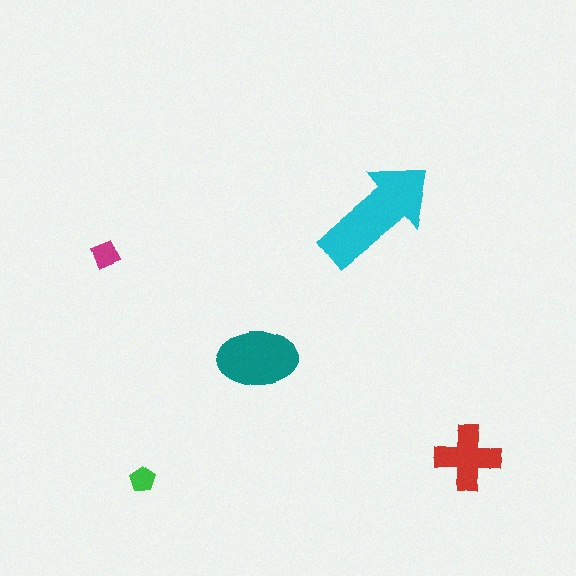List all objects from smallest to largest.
The green pentagon, the magenta diamond, the red cross, the teal ellipse, the cyan arrow.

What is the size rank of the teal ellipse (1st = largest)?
2nd.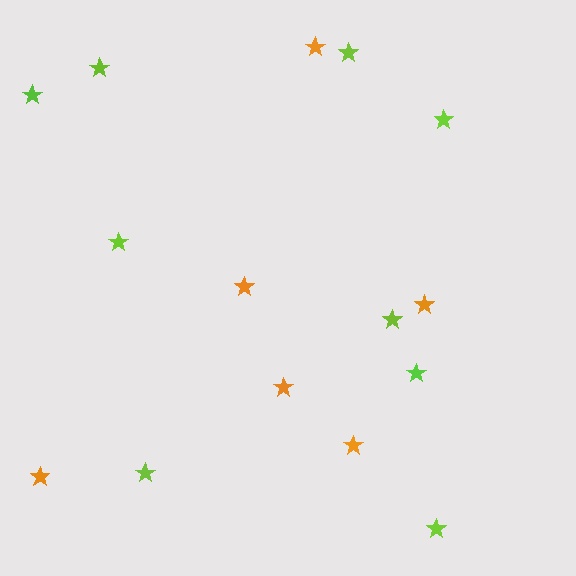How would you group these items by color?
There are 2 groups: one group of lime stars (9) and one group of orange stars (6).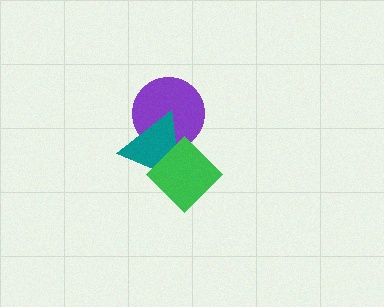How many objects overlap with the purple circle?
2 objects overlap with the purple circle.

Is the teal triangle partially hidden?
Yes, it is partially covered by another shape.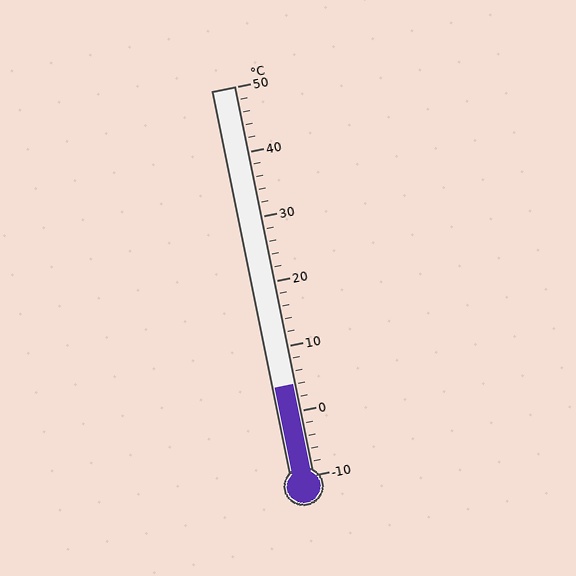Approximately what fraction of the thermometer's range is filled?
The thermometer is filled to approximately 25% of its range.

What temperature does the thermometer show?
The thermometer shows approximately 4°C.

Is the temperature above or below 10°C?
The temperature is below 10°C.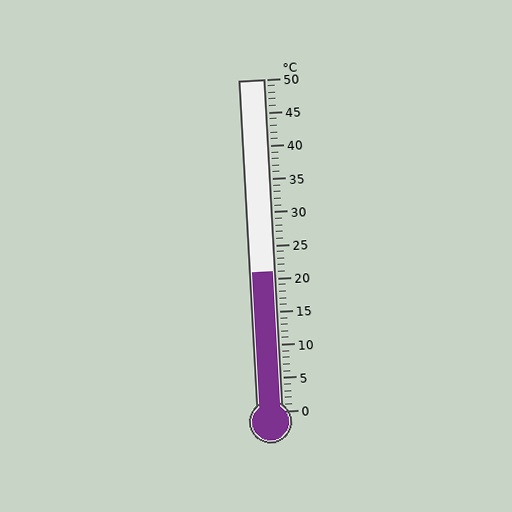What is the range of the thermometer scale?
The thermometer scale ranges from 0°C to 50°C.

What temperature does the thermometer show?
The thermometer shows approximately 21°C.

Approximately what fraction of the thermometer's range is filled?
The thermometer is filled to approximately 40% of its range.